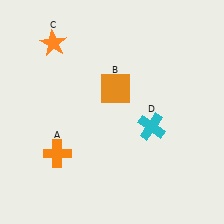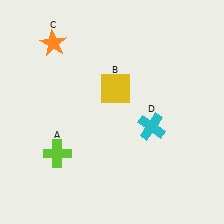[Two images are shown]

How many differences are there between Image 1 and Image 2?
There are 2 differences between the two images.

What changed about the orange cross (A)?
In Image 1, A is orange. In Image 2, it changed to lime.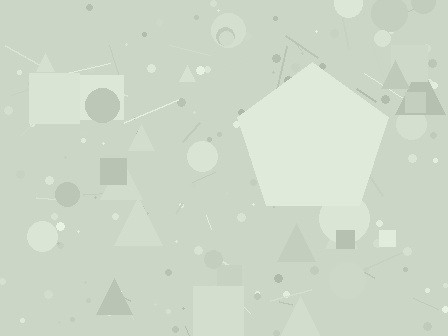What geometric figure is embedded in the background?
A pentagon is embedded in the background.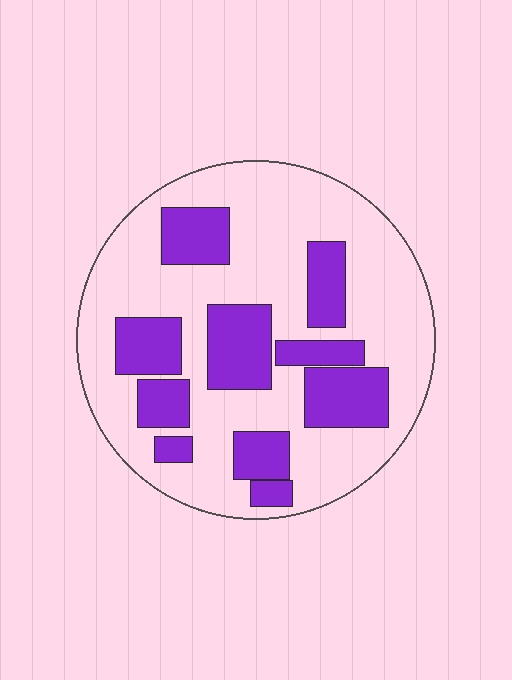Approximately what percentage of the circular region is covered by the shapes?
Approximately 30%.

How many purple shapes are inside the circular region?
10.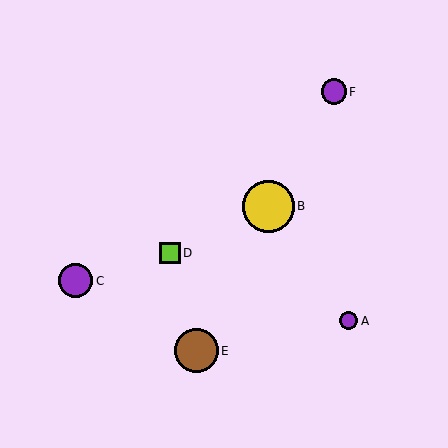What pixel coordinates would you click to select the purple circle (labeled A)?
Click at (349, 321) to select the purple circle A.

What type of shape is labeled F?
Shape F is a purple circle.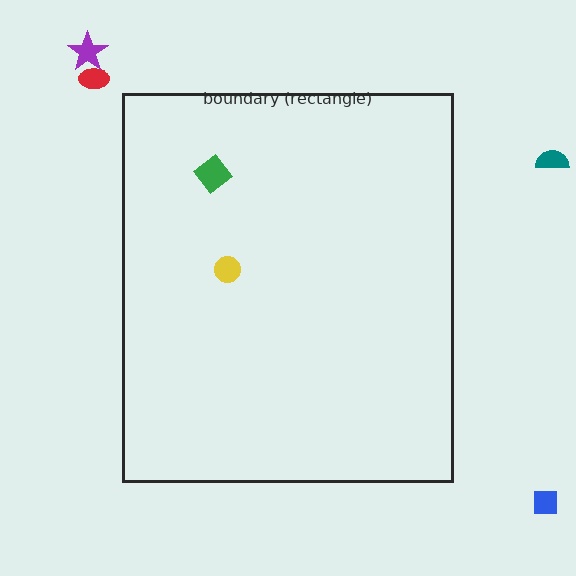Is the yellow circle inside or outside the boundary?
Inside.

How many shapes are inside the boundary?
2 inside, 4 outside.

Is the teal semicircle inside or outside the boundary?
Outside.